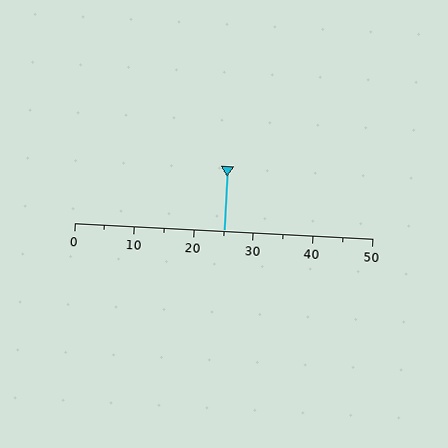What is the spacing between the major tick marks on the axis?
The major ticks are spaced 10 apart.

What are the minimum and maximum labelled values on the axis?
The axis runs from 0 to 50.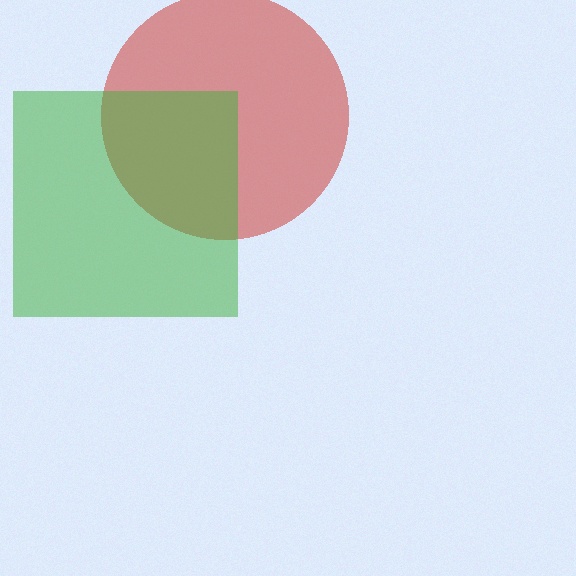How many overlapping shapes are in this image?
There are 2 overlapping shapes in the image.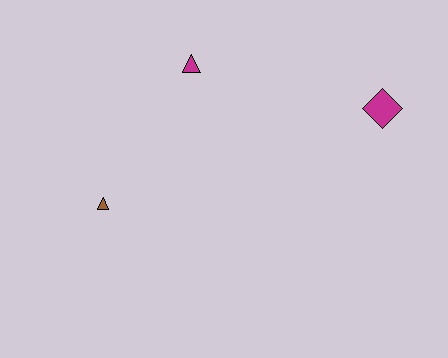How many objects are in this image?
There are 3 objects.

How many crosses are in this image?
There are no crosses.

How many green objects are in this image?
There are no green objects.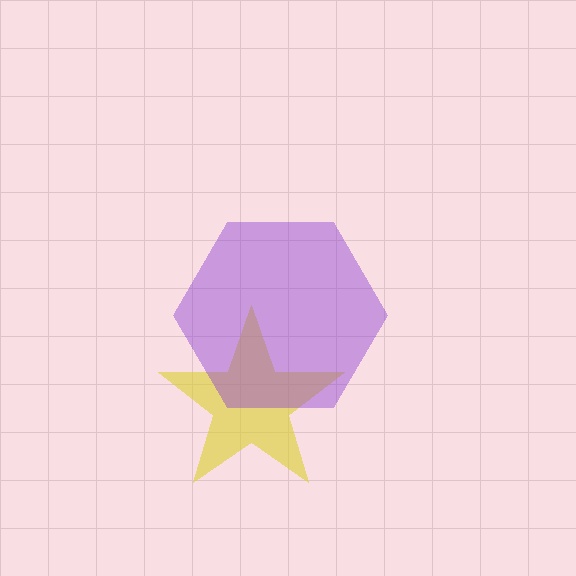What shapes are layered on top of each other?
The layered shapes are: a yellow star, a purple hexagon.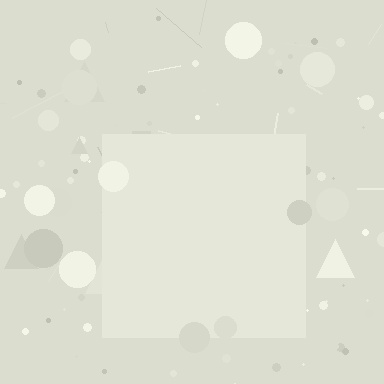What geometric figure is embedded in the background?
A square is embedded in the background.